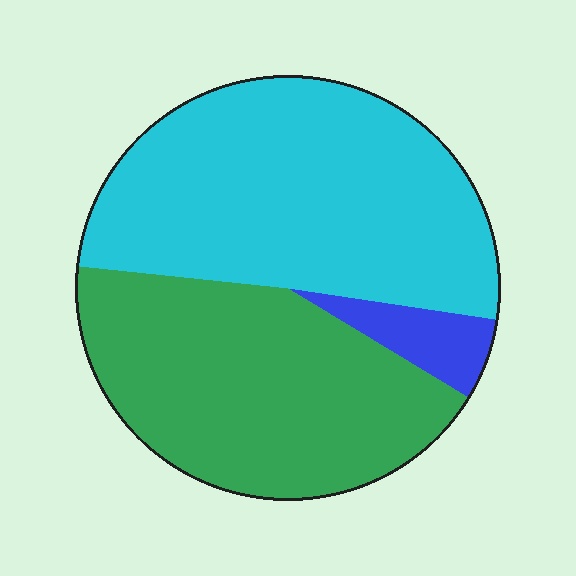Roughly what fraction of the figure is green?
Green takes up between a third and a half of the figure.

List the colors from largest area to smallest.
From largest to smallest: cyan, green, blue.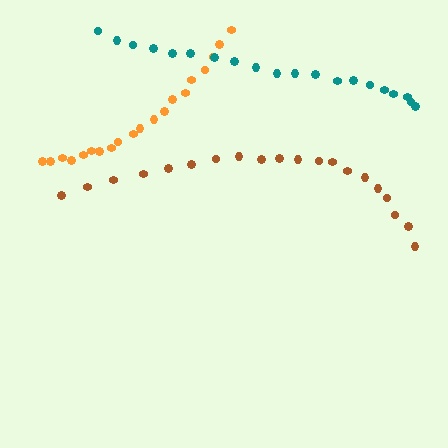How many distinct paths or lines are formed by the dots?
There are 3 distinct paths.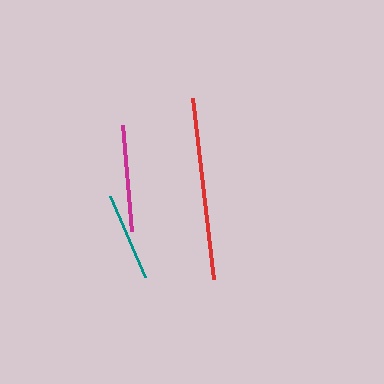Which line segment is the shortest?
The teal line is the shortest at approximately 88 pixels.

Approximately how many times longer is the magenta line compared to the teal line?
The magenta line is approximately 1.2 times the length of the teal line.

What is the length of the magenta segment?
The magenta segment is approximately 106 pixels long.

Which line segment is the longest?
The red line is the longest at approximately 183 pixels.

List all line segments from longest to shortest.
From longest to shortest: red, magenta, teal.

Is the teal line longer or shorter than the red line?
The red line is longer than the teal line.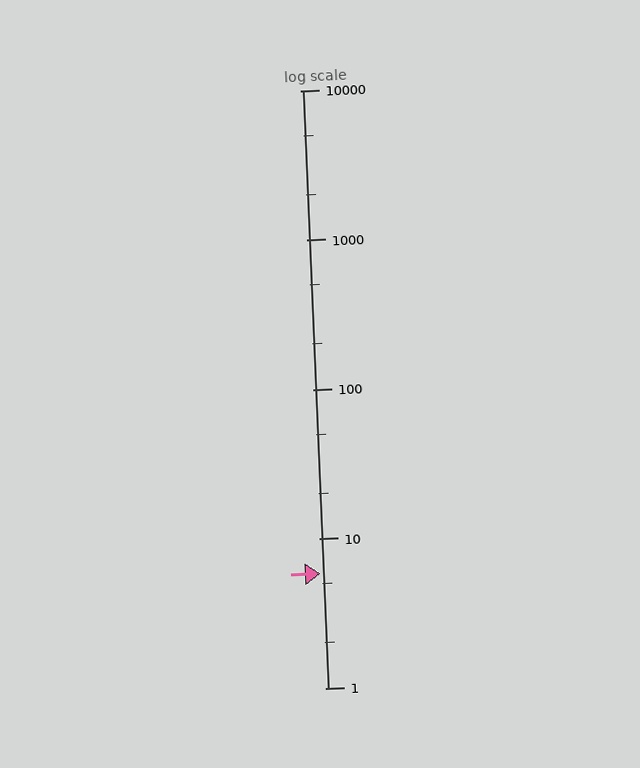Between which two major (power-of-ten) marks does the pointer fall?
The pointer is between 1 and 10.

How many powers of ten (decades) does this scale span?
The scale spans 4 decades, from 1 to 10000.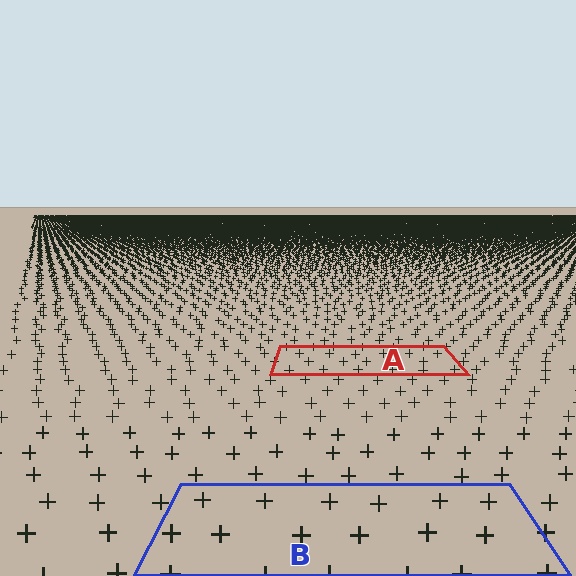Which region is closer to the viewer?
Region B is closer. The texture elements there are larger and more spread out.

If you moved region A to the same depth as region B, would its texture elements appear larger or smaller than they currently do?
They would appear larger. At a closer depth, the same texture elements are projected at a bigger on-screen size.